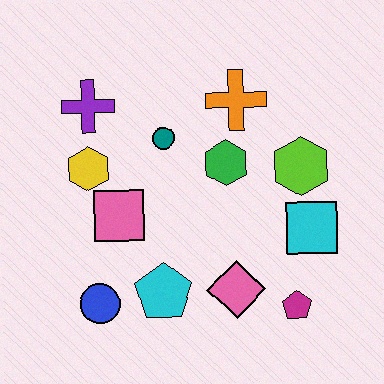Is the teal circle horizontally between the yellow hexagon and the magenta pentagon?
Yes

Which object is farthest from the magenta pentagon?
The purple cross is farthest from the magenta pentagon.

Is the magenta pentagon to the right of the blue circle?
Yes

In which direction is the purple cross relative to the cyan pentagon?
The purple cross is above the cyan pentagon.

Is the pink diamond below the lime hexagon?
Yes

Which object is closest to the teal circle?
The green hexagon is closest to the teal circle.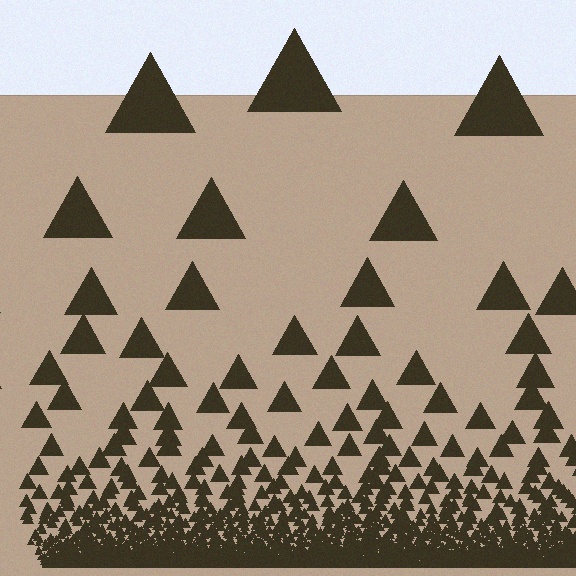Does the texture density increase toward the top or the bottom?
Density increases toward the bottom.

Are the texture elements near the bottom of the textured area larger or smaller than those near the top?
Smaller. The gradient is inverted — elements near the bottom are smaller and denser.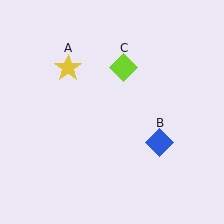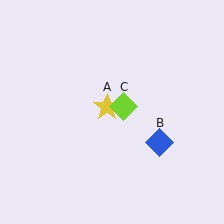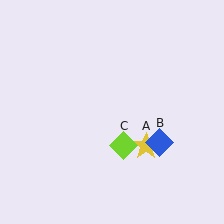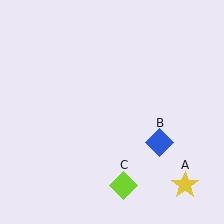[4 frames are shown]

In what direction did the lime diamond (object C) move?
The lime diamond (object C) moved down.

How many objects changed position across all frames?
2 objects changed position: yellow star (object A), lime diamond (object C).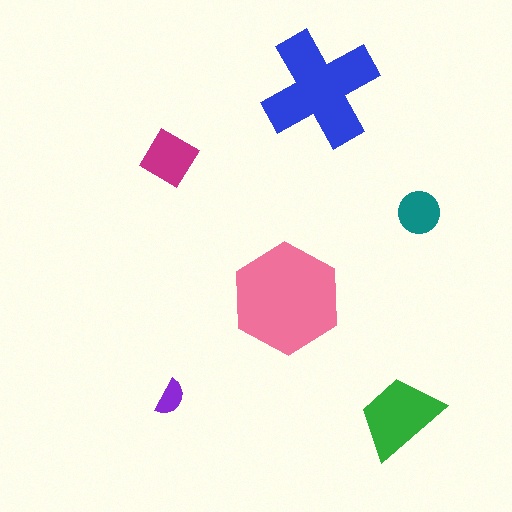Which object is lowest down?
The green trapezoid is bottommost.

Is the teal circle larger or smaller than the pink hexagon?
Smaller.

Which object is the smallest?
The purple semicircle.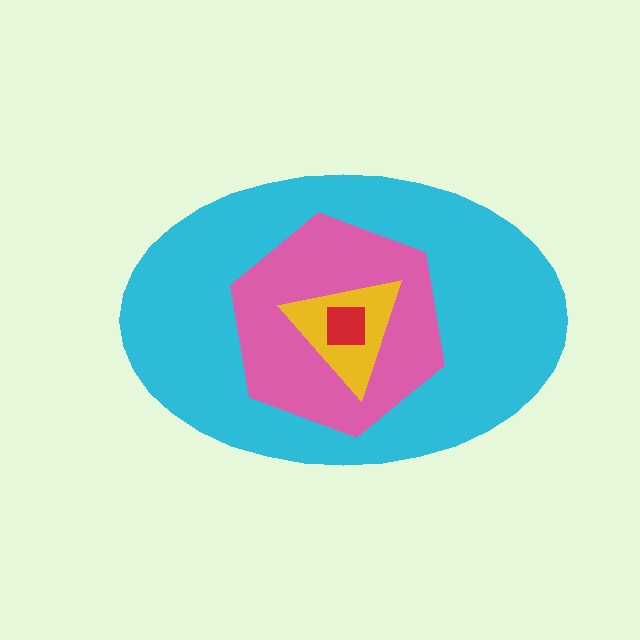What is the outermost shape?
The cyan ellipse.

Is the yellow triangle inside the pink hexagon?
Yes.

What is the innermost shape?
The red square.